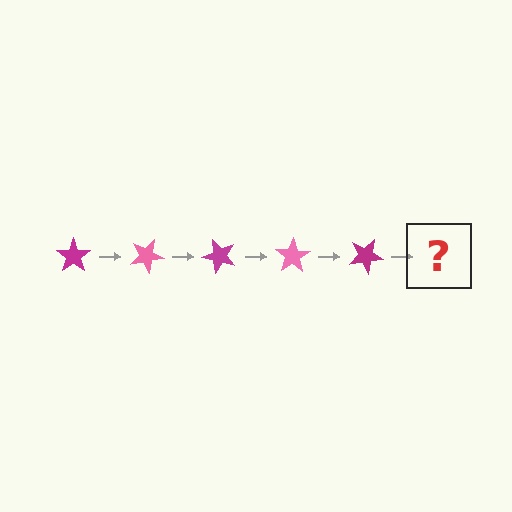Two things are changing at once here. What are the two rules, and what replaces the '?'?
The two rules are that it rotates 25 degrees each step and the color cycles through magenta and pink. The '?' should be a pink star, rotated 125 degrees from the start.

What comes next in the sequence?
The next element should be a pink star, rotated 125 degrees from the start.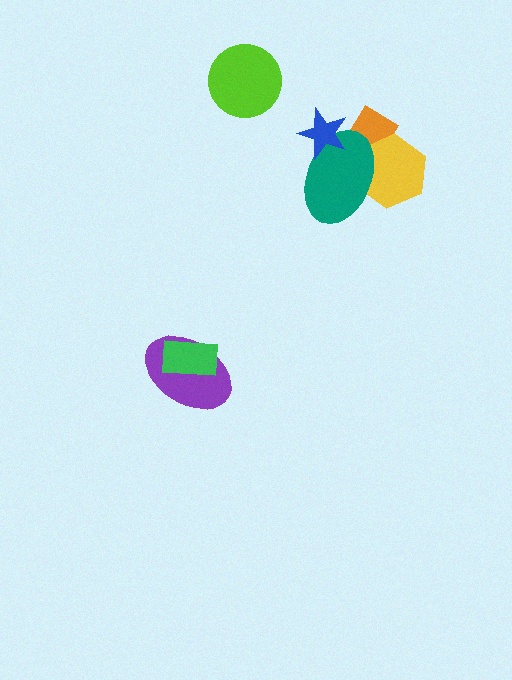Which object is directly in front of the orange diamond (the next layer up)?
The yellow hexagon is directly in front of the orange diamond.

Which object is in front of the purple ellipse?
The green rectangle is in front of the purple ellipse.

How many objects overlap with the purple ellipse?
1 object overlaps with the purple ellipse.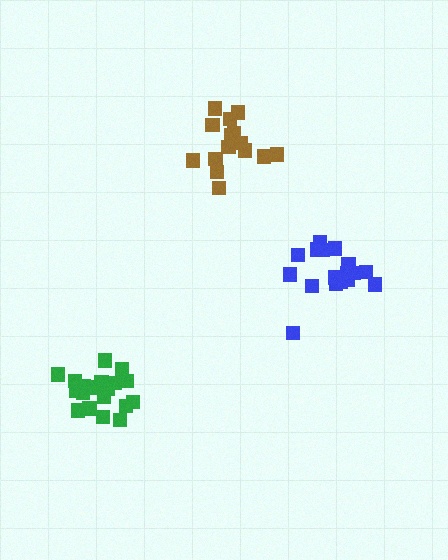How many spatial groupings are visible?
There are 3 spatial groupings.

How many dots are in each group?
Group 1: 17 dots, Group 2: 19 dots, Group 3: 15 dots (51 total).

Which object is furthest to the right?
The blue cluster is rightmost.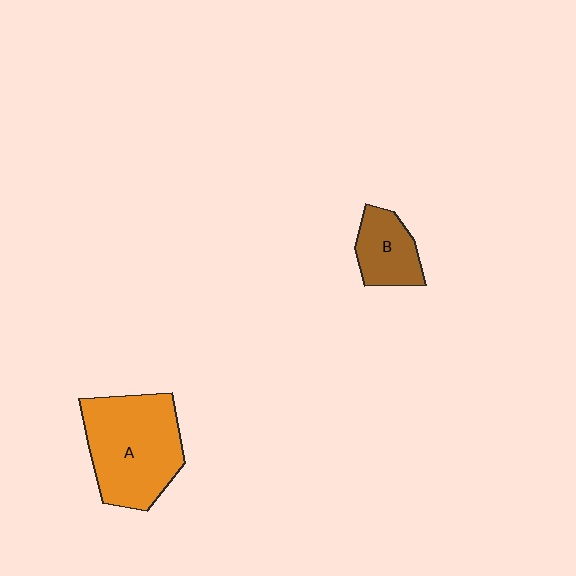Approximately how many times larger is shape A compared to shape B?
Approximately 2.2 times.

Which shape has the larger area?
Shape A (orange).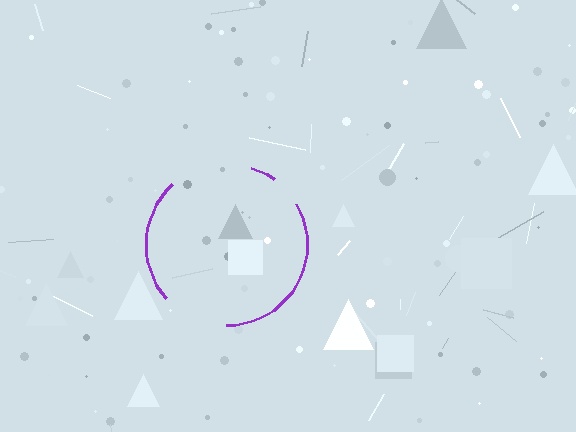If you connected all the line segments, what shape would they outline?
They would outline a circle.